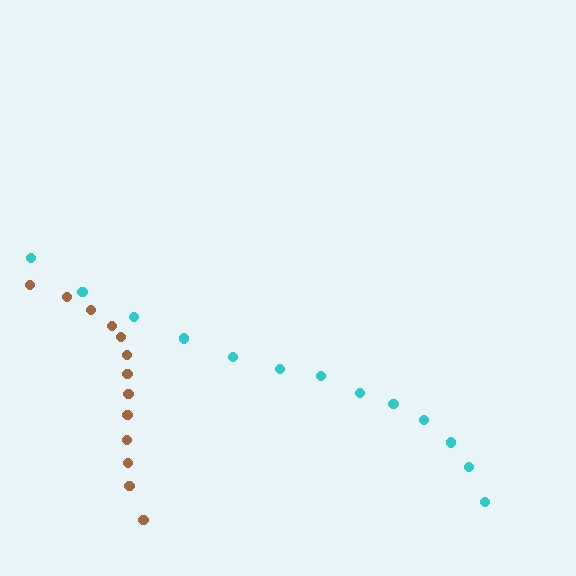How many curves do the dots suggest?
There are 2 distinct paths.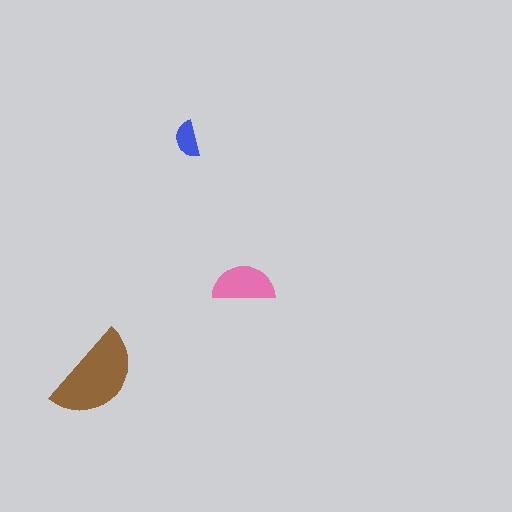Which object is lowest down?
The brown semicircle is bottommost.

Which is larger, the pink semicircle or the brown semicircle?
The brown one.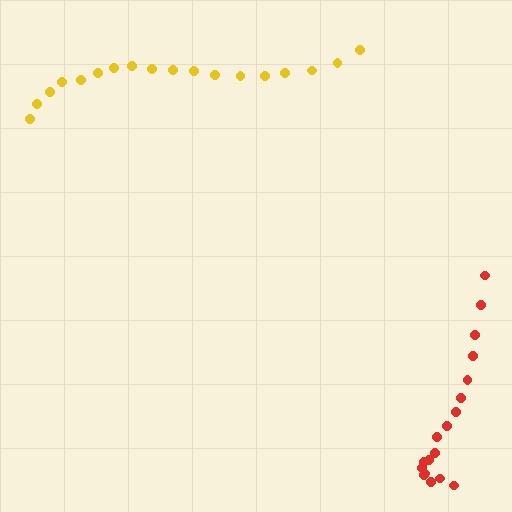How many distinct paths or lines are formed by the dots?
There are 2 distinct paths.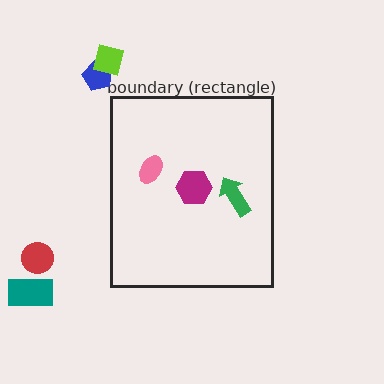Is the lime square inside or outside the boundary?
Outside.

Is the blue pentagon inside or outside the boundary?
Outside.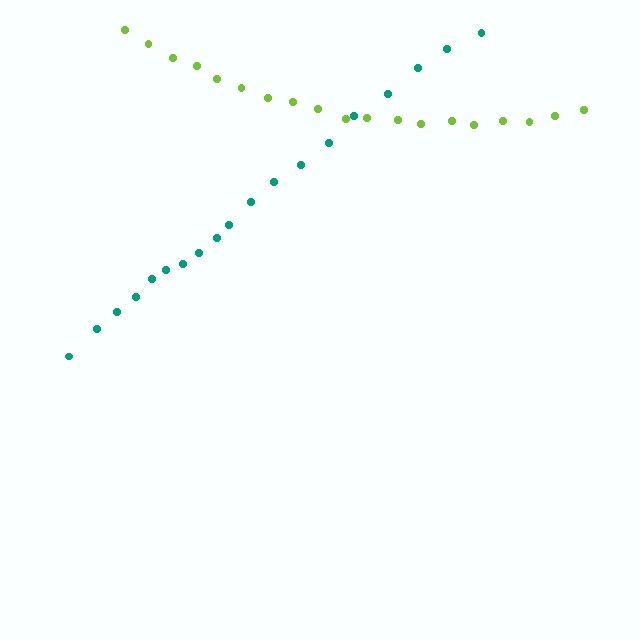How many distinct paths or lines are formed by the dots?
There are 2 distinct paths.